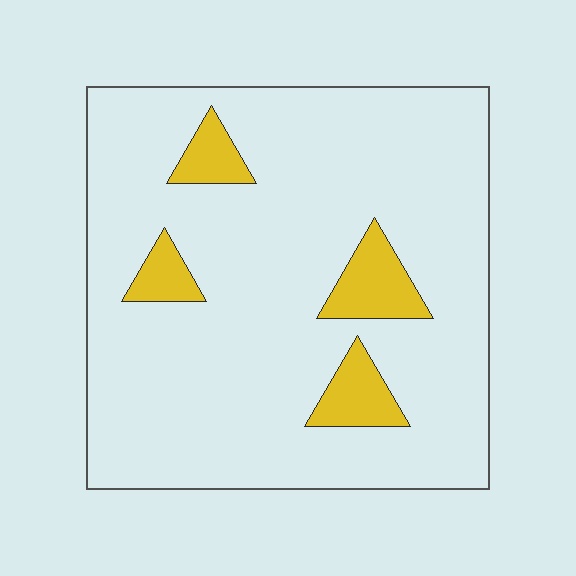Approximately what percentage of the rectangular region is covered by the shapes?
Approximately 10%.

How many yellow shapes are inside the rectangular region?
4.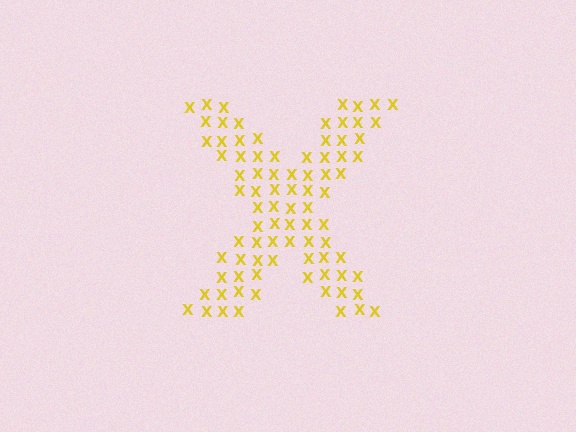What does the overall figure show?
The overall figure shows the letter X.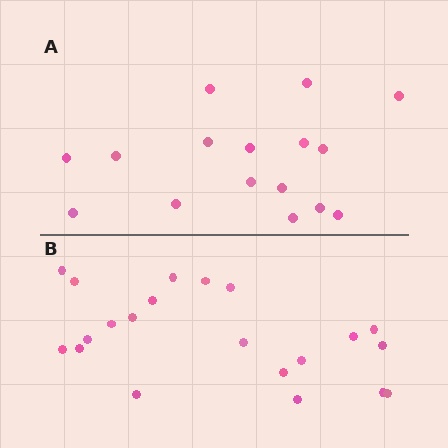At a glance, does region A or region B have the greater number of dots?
Region B (the bottom region) has more dots.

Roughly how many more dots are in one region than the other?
Region B has about 5 more dots than region A.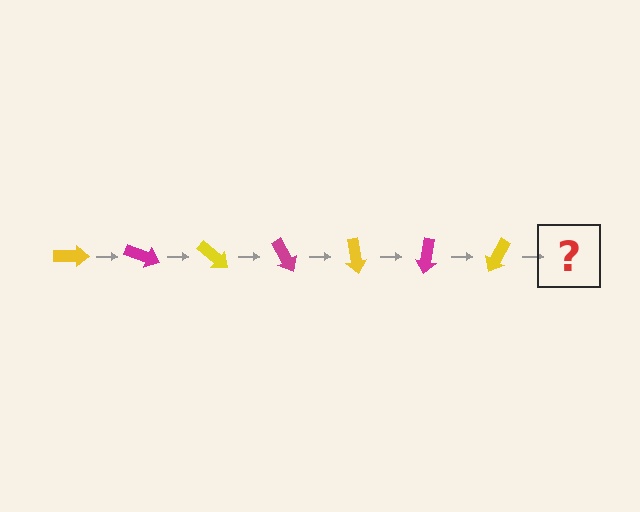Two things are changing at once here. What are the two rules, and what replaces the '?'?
The two rules are that it rotates 20 degrees each step and the color cycles through yellow and magenta. The '?' should be a magenta arrow, rotated 140 degrees from the start.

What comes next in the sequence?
The next element should be a magenta arrow, rotated 140 degrees from the start.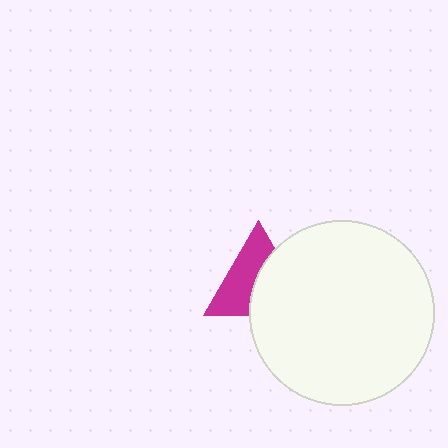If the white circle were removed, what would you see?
You would see the complete magenta triangle.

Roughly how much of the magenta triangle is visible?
About half of it is visible (roughly 52%).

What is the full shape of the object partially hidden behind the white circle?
The partially hidden object is a magenta triangle.